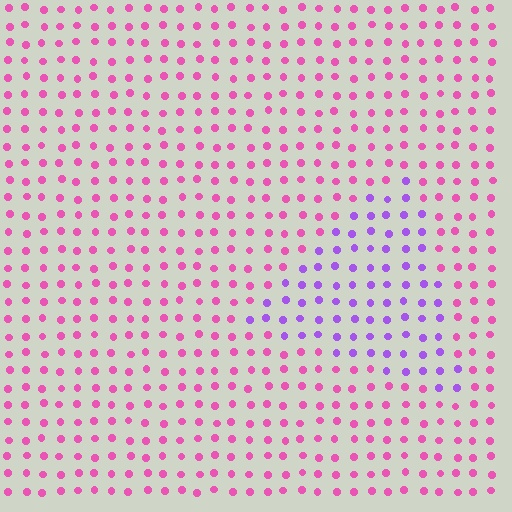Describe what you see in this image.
The image is filled with small pink elements in a uniform arrangement. A triangle-shaped region is visible where the elements are tinted to a slightly different hue, forming a subtle color boundary.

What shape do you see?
I see a triangle.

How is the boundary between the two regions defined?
The boundary is defined purely by a slight shift in hue (about 49 degrees). Spacing, size, and orientation are identical on both sides.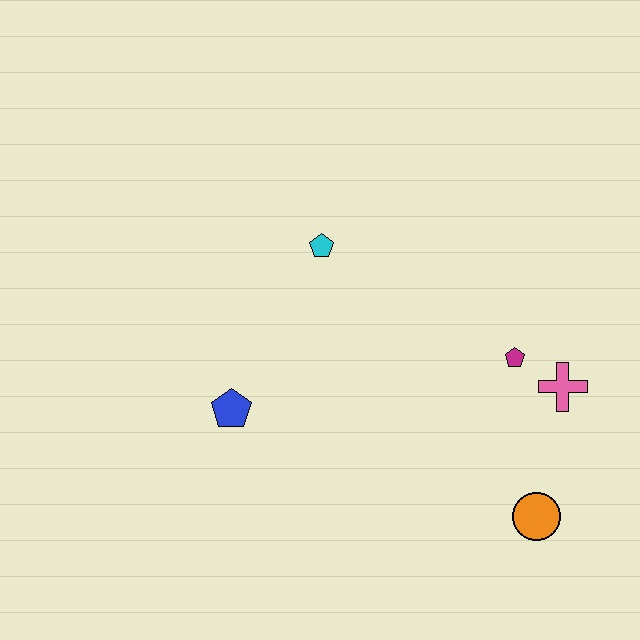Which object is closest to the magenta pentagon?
The pink cross is closest to the magenta pentagon.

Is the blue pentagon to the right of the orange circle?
No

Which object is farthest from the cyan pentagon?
The orange circle is farthest from the cyan pentagon.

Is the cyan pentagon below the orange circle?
No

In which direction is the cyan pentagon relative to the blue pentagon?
The cyan pentagon is above the blue pentagon.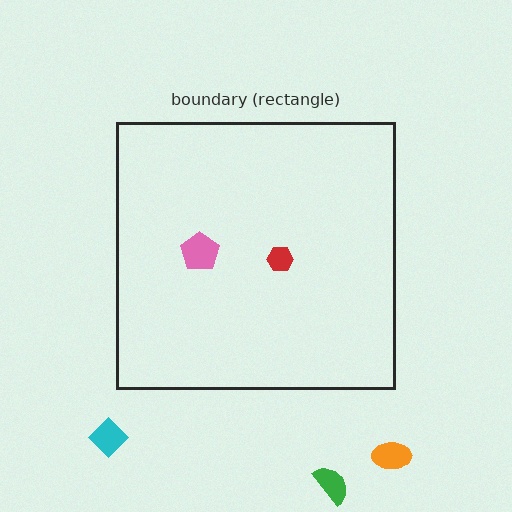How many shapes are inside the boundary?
2 inside, 3 outside.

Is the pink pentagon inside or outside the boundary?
Inside.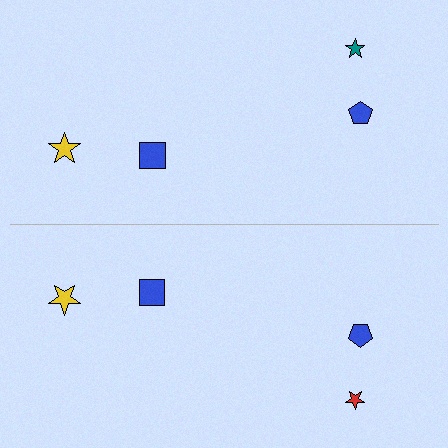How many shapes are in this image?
There are 8 shapes in this image.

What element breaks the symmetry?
The red star on the bottom side breaks the symmetry — its mirror counterpart is teal.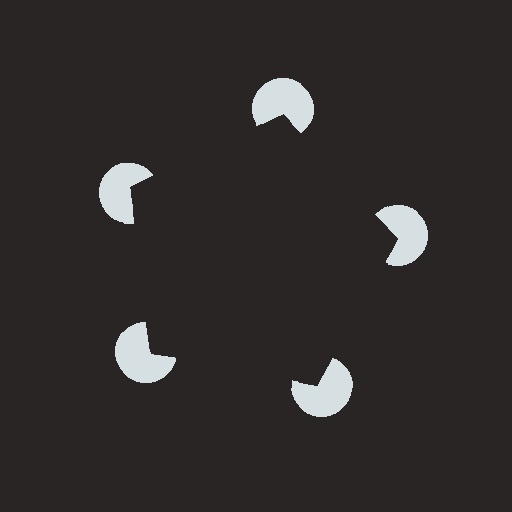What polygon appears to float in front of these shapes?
An illusory pentagon — its edges are inferred from the aligned wedge cuts in the pac-man discs, not physically drawn.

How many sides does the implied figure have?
5 sides.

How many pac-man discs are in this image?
There are 5 — one at each vertex of the illusory pentagon.